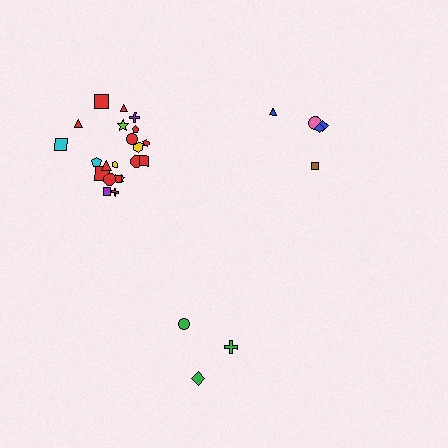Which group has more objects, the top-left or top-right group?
The top-left group.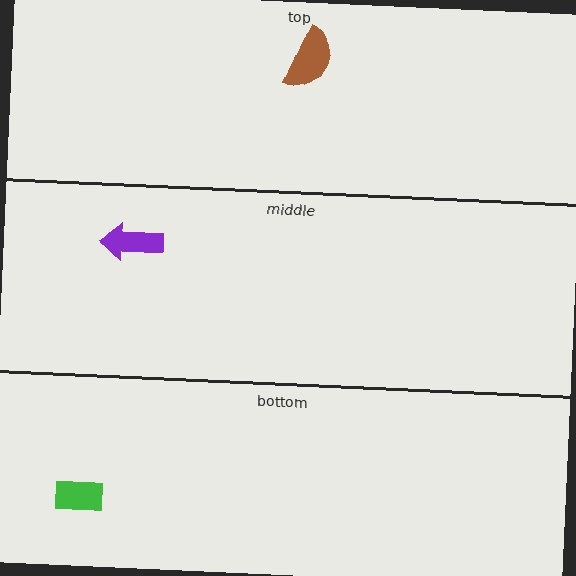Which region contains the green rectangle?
The bottom region.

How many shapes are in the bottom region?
1.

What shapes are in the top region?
The brown semicircle.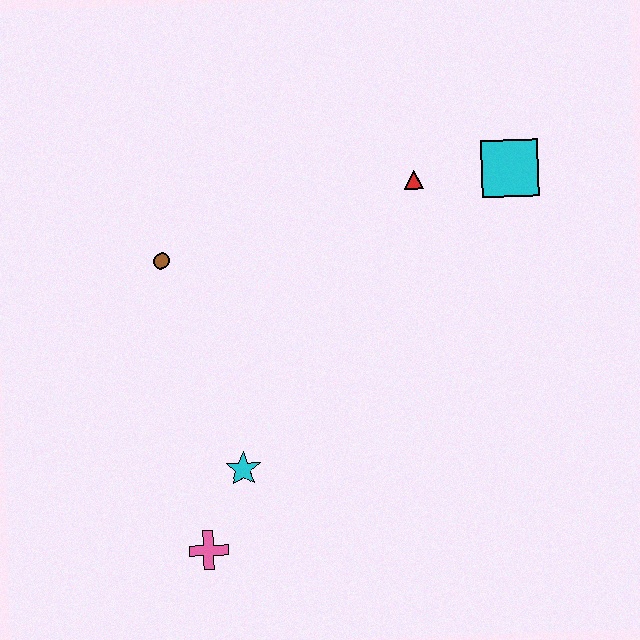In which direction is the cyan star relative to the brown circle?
The cyan star is below the brown circle.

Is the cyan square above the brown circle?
Yes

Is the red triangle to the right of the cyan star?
Yes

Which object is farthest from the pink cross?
The cyan square is farthest from the pink cross.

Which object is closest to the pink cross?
The cyan star is closest to the pink cross.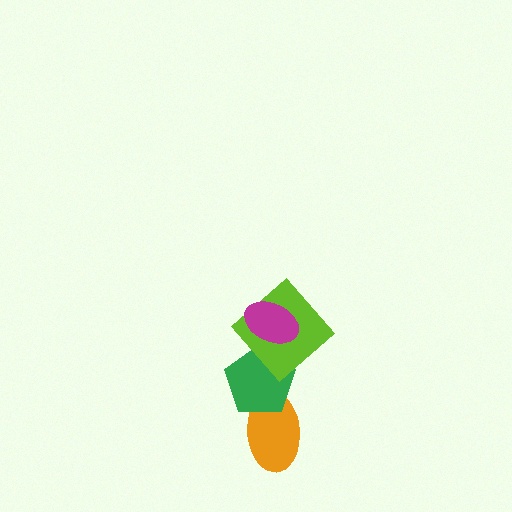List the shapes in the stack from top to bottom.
From top to bottom: the magenta ellipse, the lime diamond, the green pentagon, the orange ellipse.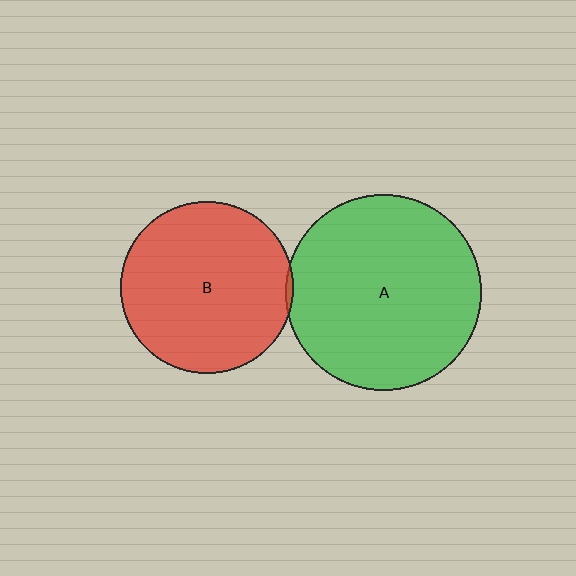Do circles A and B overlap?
Yes.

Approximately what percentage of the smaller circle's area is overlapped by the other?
Approximately 5%.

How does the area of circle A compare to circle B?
Approximately 1.3 times.